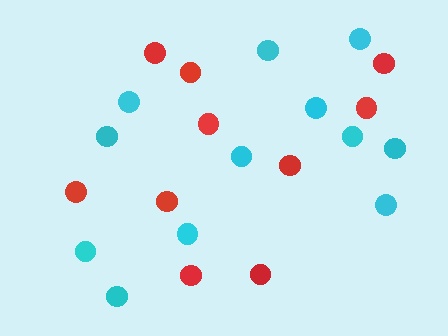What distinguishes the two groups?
There are 2 groups: one group of red circles (10) and one group of cyan circles (12).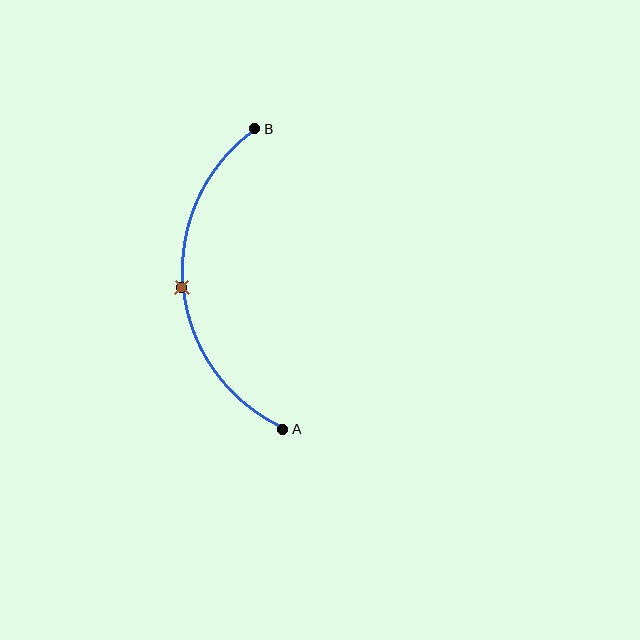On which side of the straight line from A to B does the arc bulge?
The arc bulges to the left of the straight line connecting A and B.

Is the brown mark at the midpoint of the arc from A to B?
Yes. The brown mark lies on the arc at equal arc-length from both A and B — it is the arc midpoint.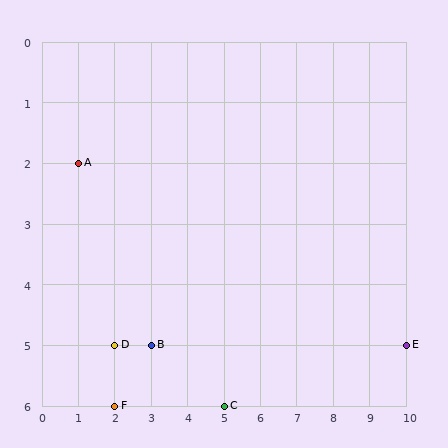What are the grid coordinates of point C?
Point C is at grid coordinates (5, 6).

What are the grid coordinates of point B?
Point B is at grid coordinates (3, 5).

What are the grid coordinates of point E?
Point E is at grid coordinates (10, 5).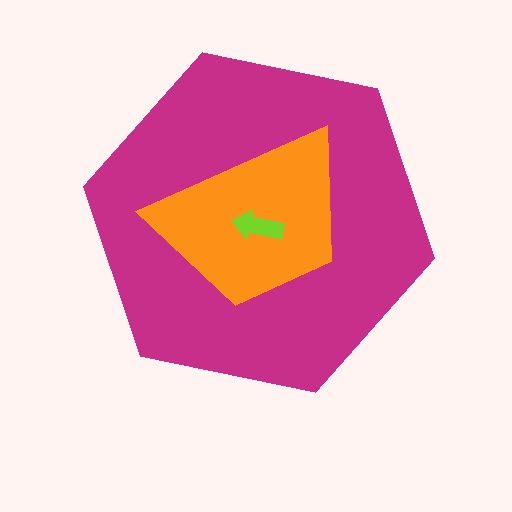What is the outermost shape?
The magenta hexagon.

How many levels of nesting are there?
3.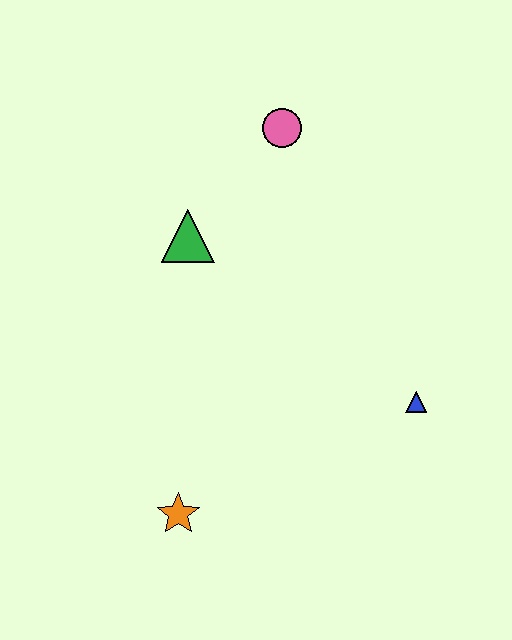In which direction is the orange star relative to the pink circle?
The orange star is below the pink circle.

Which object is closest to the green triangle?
The pink circle is closest to the green triangle.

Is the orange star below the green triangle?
Yes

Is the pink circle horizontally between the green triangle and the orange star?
No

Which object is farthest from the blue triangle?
The pink circle is farthest from the blue triangle.